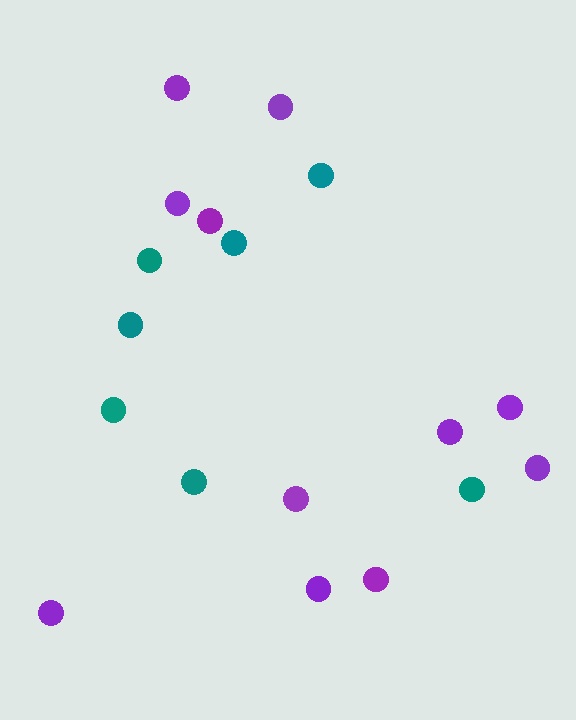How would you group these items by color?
There are 2 groups: one group of teal circles (7) and one group of purple circles (11).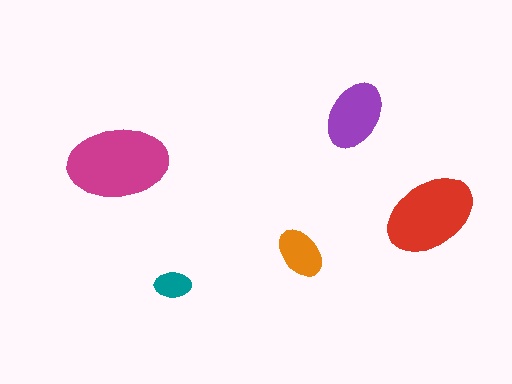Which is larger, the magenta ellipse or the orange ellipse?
The magenta one.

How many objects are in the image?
There are 5 objects in the image.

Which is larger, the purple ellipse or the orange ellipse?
The purple one.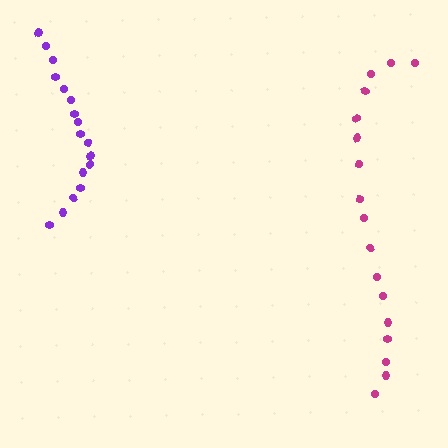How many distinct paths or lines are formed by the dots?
There are 2 distinct paths.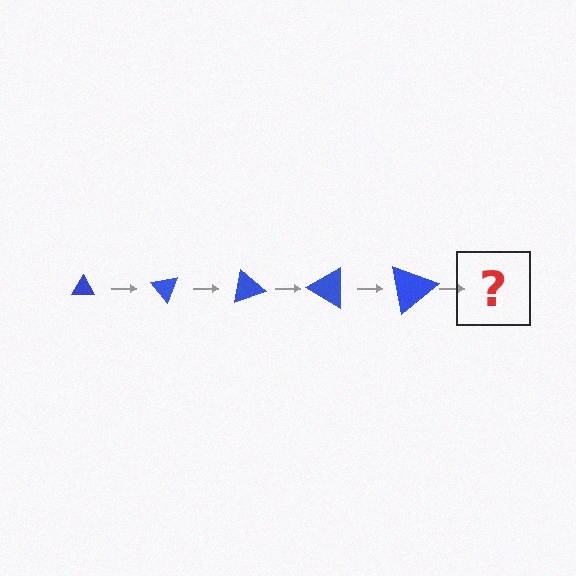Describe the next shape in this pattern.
It should be a triangle, larger than the previous one and rotated 250 degrees from the start.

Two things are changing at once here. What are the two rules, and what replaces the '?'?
The two rules are that the triangle grows larger each step and it rotates 50 degrees each step. The '?' should be a triangle, larger than the previous one and rotated 250 degrees from the start.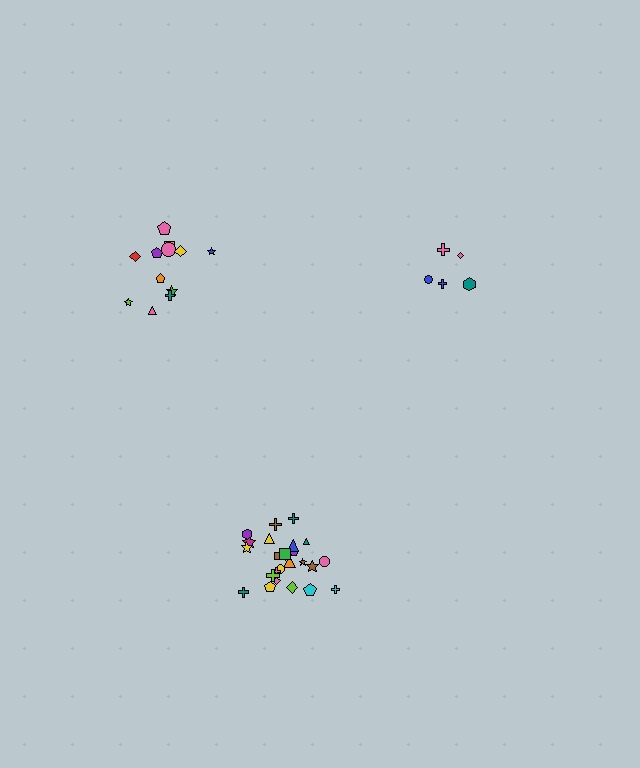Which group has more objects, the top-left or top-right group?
The top-left group.